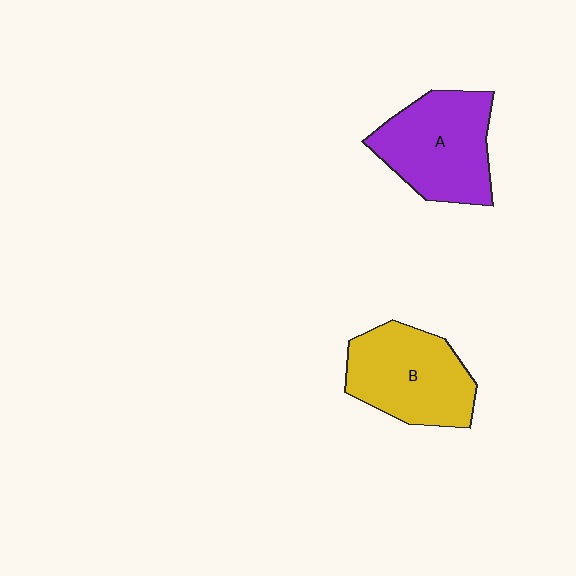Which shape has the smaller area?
Shape B (yellow).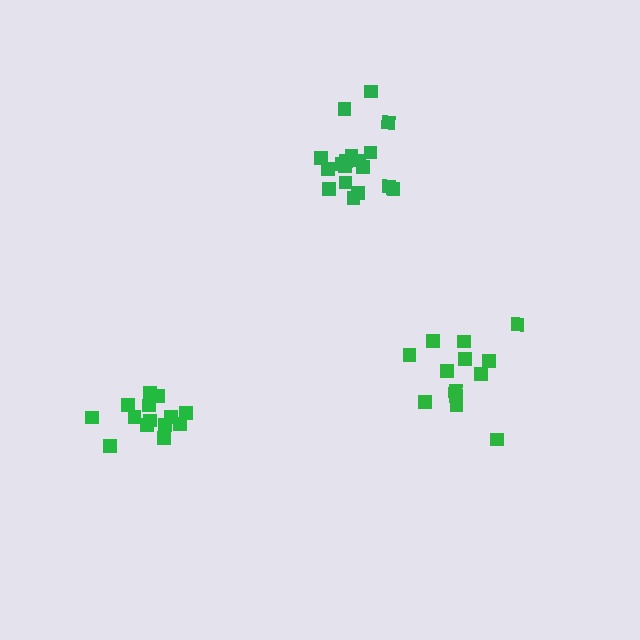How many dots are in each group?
Group 1: 15 dots, Group 2: 13 dots, Group 3: 18 dots (46 total).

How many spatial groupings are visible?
There are 3 spatial groupings.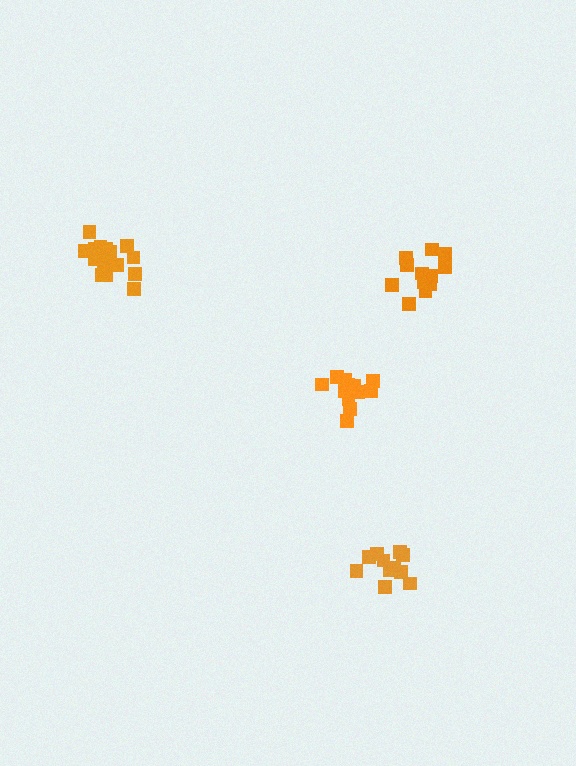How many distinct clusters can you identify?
There are 4 distinct clusters.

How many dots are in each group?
Group 1: 14 dots, Group 2: 17 dots, Group 3: 12 dots, Group 4: 12 dots (55 total).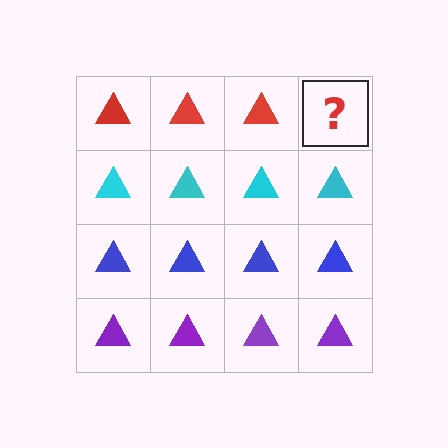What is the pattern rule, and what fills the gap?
The rule is that each row has a consistent color. The gap should be filled with a red triangle.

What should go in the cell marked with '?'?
The missing cell should contain a red triangle.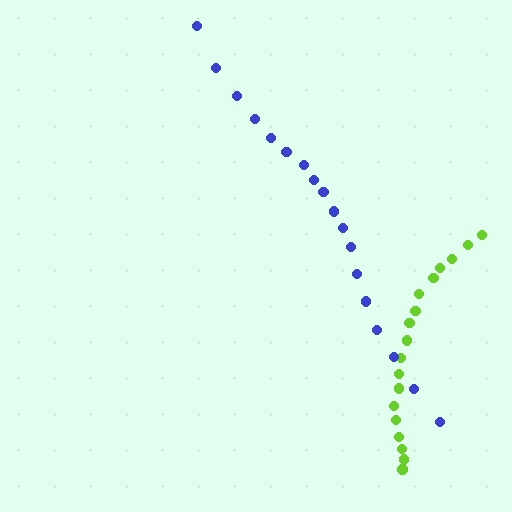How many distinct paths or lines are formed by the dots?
There are 2 distinct paths.